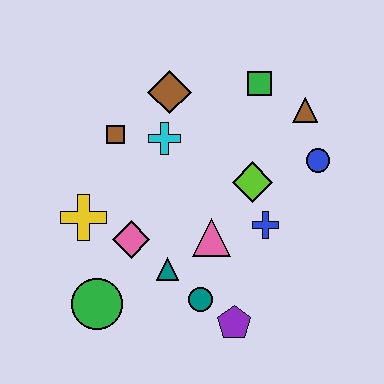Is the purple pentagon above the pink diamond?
No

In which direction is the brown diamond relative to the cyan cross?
The brown diamond is above the cyan cross.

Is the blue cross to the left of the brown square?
No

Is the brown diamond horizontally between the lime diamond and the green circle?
Yes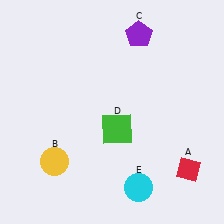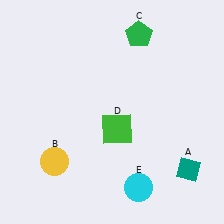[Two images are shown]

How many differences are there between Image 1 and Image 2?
There are 2 differences between the two images.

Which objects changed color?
A changed from red to teal. C changed from purple to green.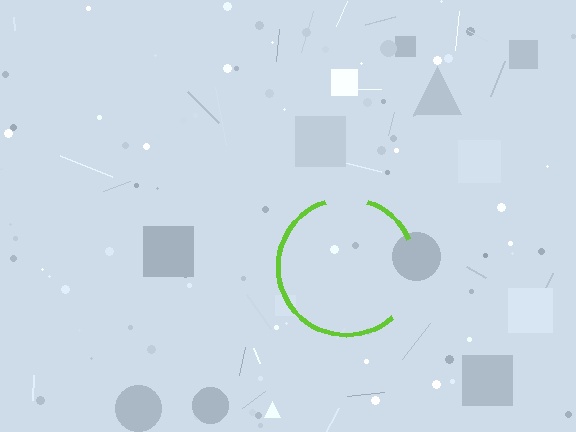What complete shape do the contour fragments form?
The contour fragments form a circle.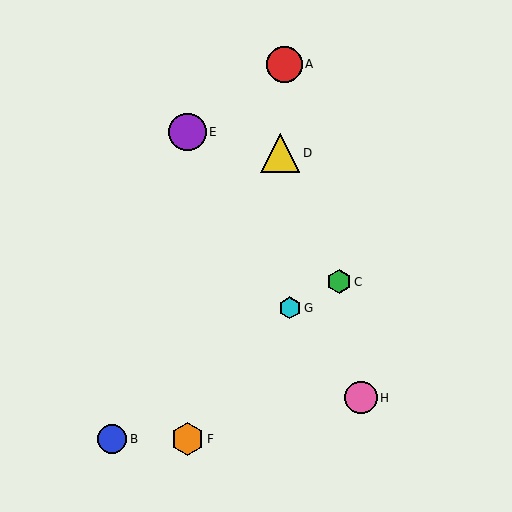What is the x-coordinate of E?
Object E is at x≈188.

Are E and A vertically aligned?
No, E is at x≈188 and A is at x≈284.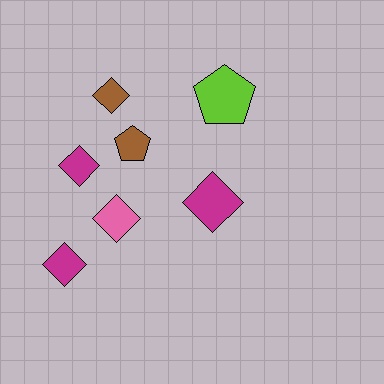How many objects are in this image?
There are 7 objects.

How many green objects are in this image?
There are no green objects.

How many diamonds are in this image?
There are 5 diamonds.